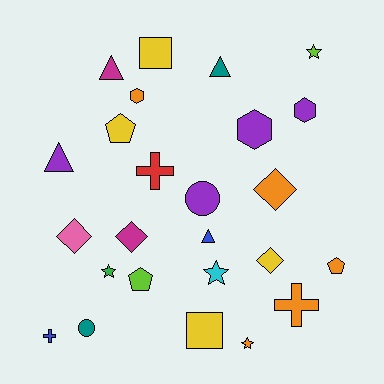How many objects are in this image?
There are 25 objects.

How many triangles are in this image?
There are 4 triangles.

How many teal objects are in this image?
There are 2 teal objects.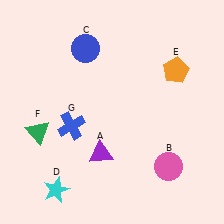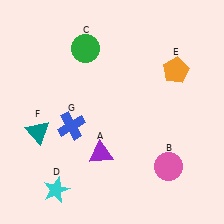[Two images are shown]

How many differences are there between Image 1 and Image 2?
There are 2 differences between the two images.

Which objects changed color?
C changed from blue to green. F changed from green to teal.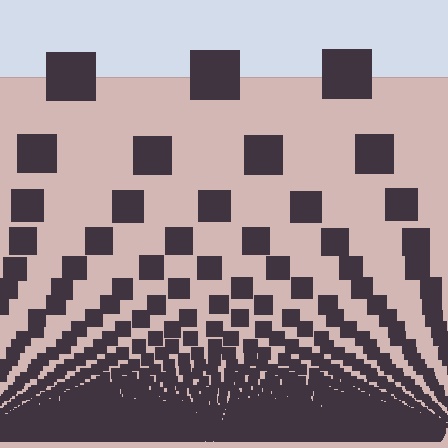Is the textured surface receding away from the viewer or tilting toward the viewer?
The surface appears to tilt toward the viewer. Texture elements get larger and sparser toward the top.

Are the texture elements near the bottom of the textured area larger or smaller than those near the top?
Smaller. The gradient is inverted — elements near the bottom are smaller and denser.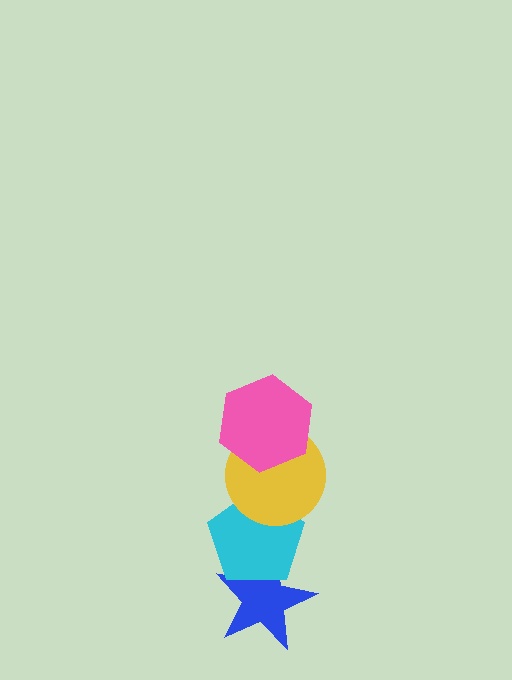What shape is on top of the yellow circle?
The pink hexagon is on top of the yellow circle.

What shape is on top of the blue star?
The cyan pentagon is on top of the blue star.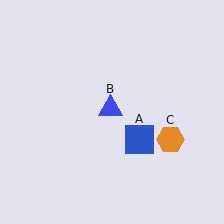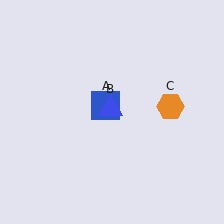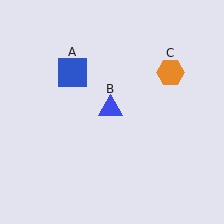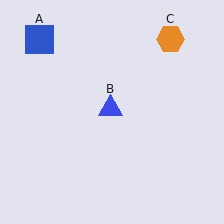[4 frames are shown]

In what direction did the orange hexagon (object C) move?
The orange hexagon (object C) moved up.